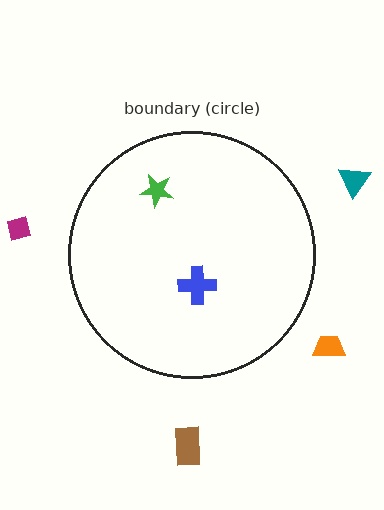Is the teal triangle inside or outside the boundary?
Outside.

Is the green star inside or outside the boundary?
Inside.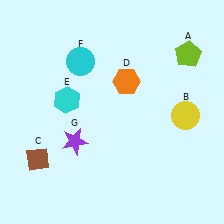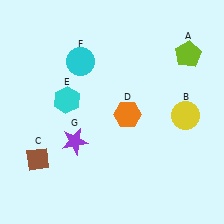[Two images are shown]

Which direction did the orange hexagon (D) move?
The orange hexagon (D) moved down.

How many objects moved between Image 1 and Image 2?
1 object moved between the two images.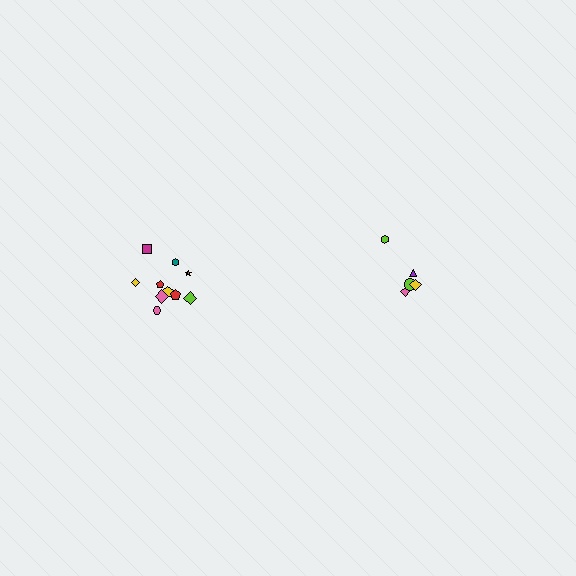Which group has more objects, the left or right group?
The left group.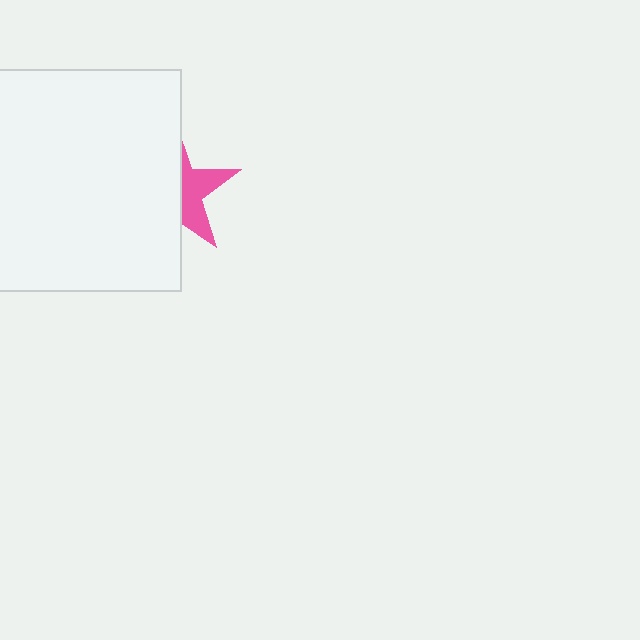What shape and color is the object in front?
The object in front is a white square.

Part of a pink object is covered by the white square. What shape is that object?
It is a star.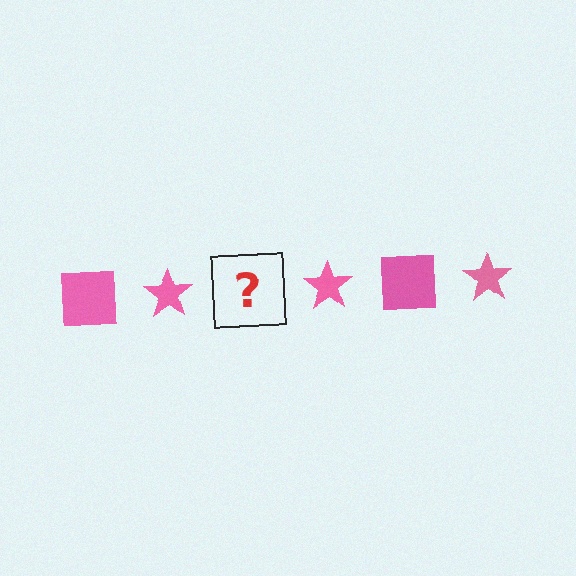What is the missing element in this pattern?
The missing element is a pink square.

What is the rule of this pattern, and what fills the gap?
The rule is that the pattern cycles through square, star shapes in pink. The gap should be filled with a pink square.